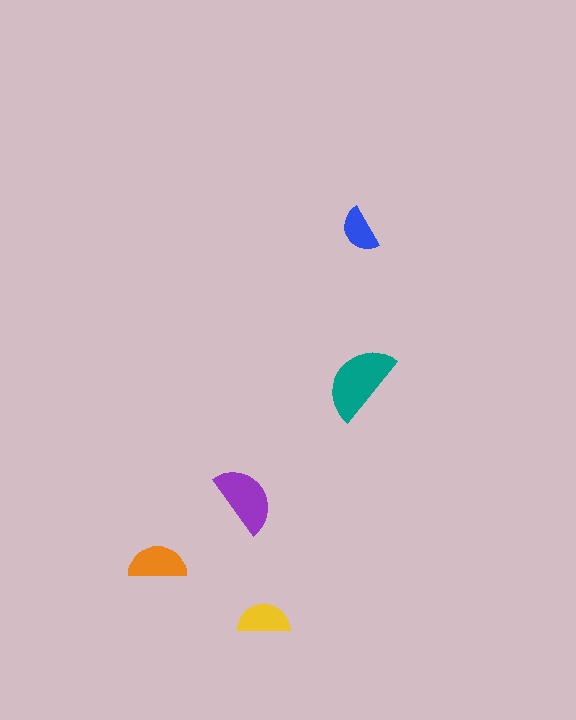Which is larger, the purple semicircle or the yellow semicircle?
The purple one.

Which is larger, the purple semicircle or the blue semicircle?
The purple one.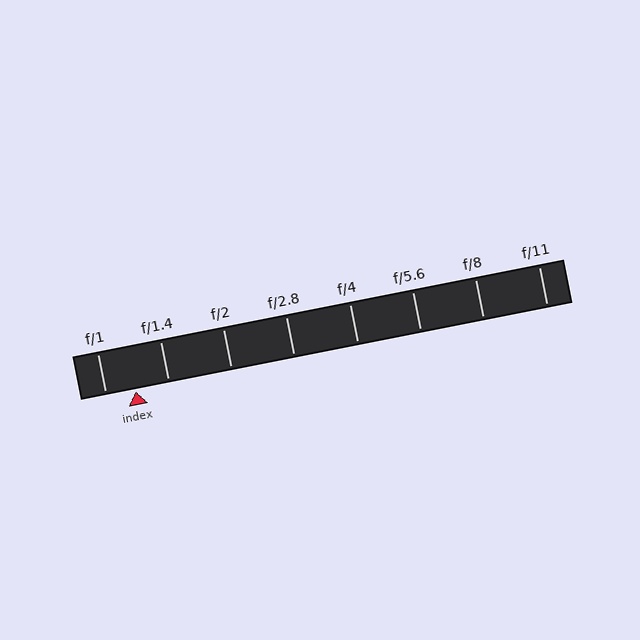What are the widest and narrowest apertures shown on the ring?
The widest aperture shown is f/1 and the narrowest is f/11.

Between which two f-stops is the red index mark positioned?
The index mark is between f/1 and f/1.4.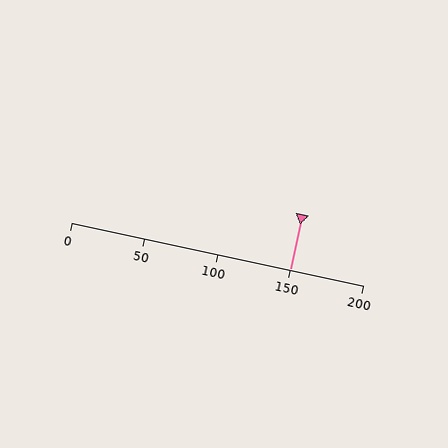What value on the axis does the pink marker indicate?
The marker indicates approximately 150.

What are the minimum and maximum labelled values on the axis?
The axis runs from 0 to 200.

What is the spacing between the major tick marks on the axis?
The major ticks are spaced 50 apart.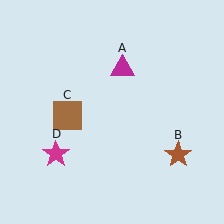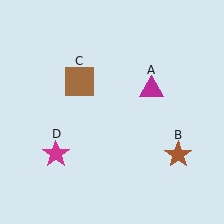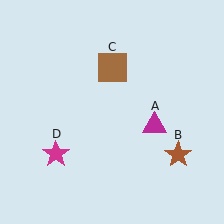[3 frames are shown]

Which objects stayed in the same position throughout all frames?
Brown star (object B) and magenta star (object D) remained stationary.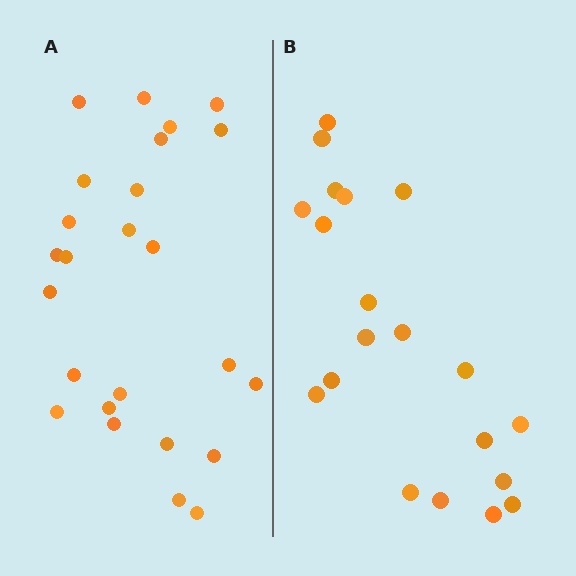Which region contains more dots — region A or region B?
Region A (the left region) has more dots.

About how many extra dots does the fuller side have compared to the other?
Region A has about 5 more dots than region B.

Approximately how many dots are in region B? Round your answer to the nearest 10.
About 20 dots.